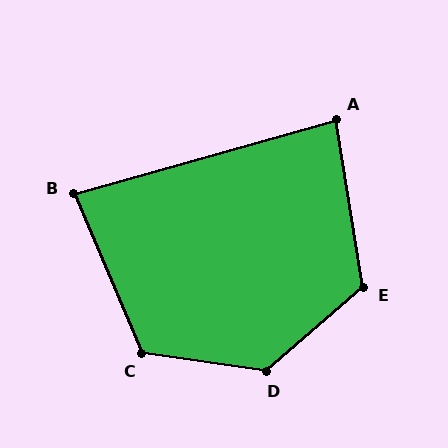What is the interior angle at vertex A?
Approximately 84 degrees (acute).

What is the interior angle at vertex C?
Approximately 121 degrees (obtuse).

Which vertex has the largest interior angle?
D, at approximately 131 degrees.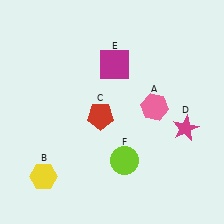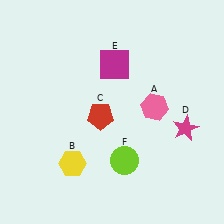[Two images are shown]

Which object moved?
The yellow hexagon (B) moved right.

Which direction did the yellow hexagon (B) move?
The yellow hexagon (B) moved right.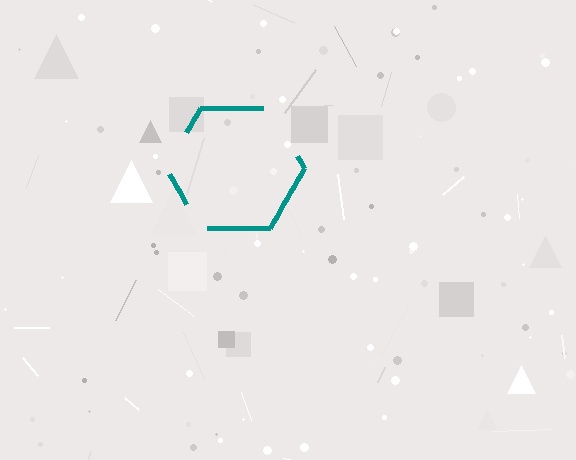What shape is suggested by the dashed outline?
The dashed outline suggests a hexagon.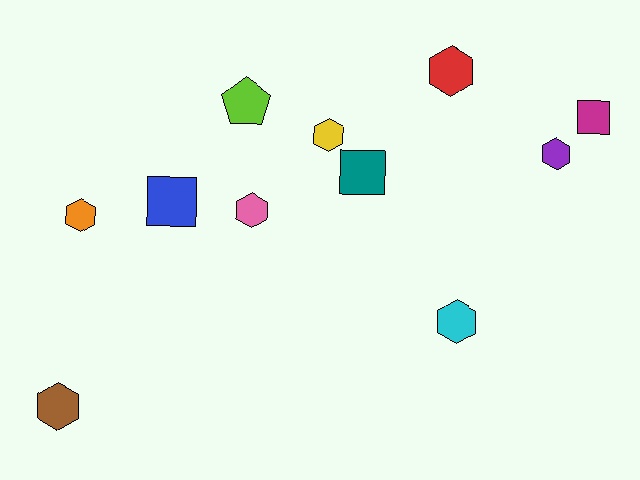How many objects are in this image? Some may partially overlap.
There are 11 objects.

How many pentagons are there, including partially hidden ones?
There is 1 pentagon.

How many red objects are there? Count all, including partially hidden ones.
There is 1 red object.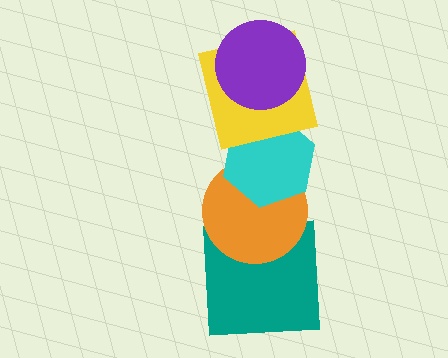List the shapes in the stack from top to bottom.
From top to bottom: the purple circle, the yellow square, the cyan hexagon, the orange circle, the teal square.